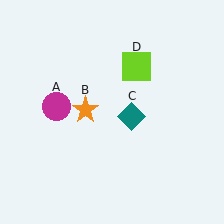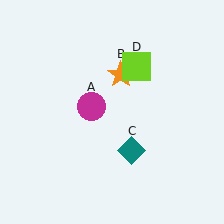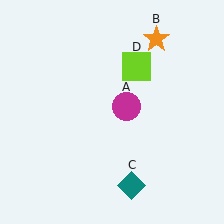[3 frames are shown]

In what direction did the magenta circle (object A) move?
The magenta circle (object A) moved right.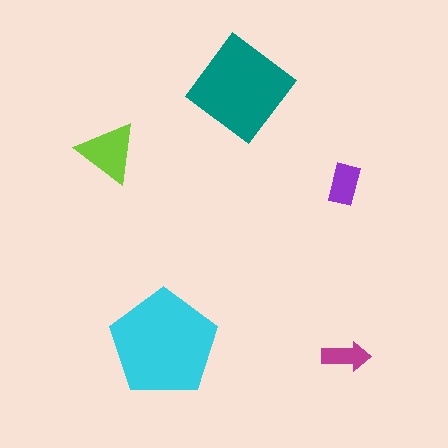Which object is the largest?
The cyan pentagon.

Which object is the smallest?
The magenta arrow.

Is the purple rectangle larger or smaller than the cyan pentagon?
Smaller.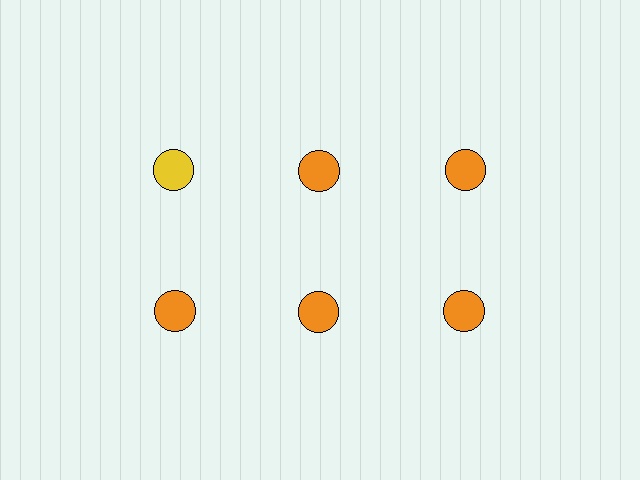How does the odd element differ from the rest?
It has a different color: yellow instead of orange.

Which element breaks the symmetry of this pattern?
The yellow circle in the top row, leftmost column breaks the symmetry. All other shapes are orange circles.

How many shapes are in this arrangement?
There are 6 shapes arranged in a grid pattern.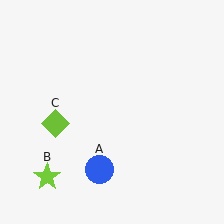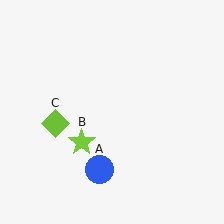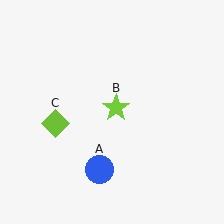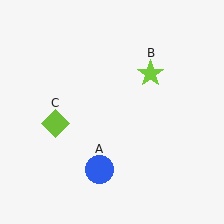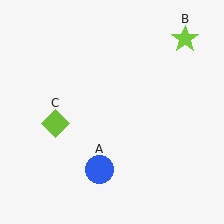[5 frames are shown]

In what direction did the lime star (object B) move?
The lime star (object B) moved up and to the right.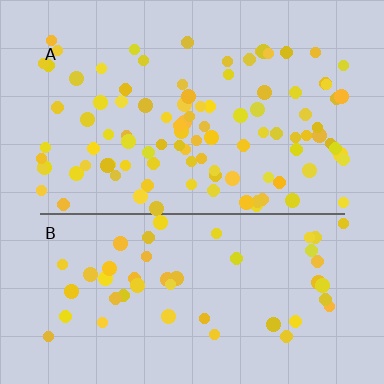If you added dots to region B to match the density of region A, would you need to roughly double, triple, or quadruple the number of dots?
Approximately double.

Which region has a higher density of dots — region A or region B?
A (the top).